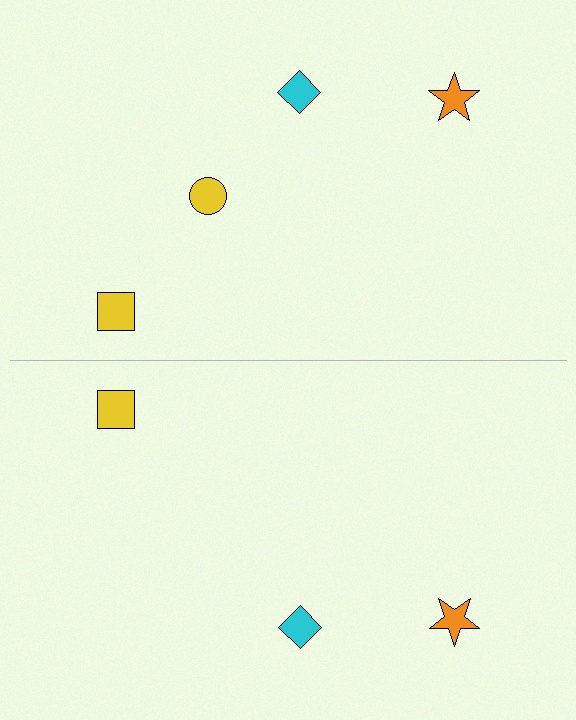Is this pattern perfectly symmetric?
No, the pattern is not perfectly symmetric. A yellow circle is missing from the bottom side.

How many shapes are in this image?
There are 7 shapes in this image.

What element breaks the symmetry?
A yellow circle is missing from the bottom side.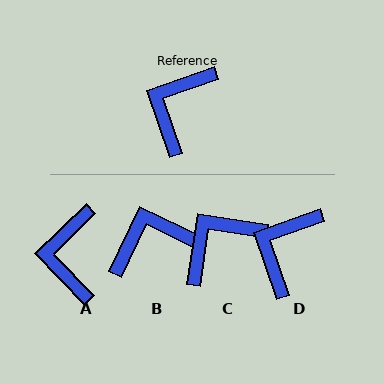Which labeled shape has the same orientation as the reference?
D.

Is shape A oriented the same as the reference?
No, it is off by about 25 degrees.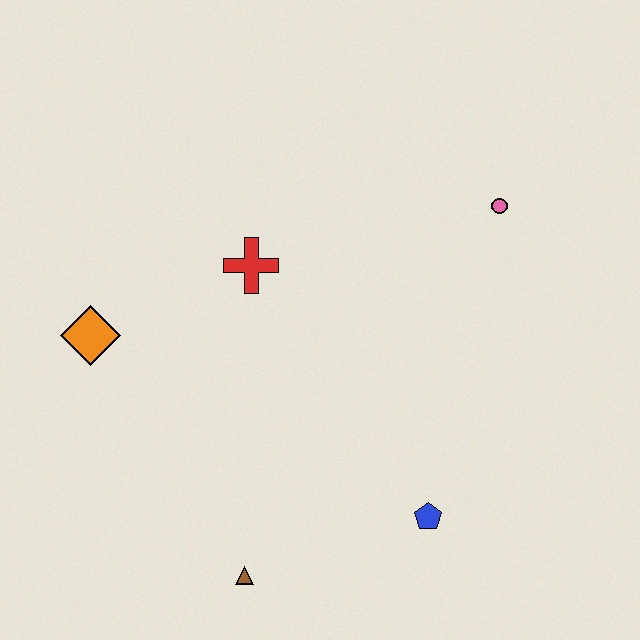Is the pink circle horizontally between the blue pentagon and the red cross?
No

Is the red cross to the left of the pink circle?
Yes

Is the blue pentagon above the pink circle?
No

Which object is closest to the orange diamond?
The red cross is closest to the orange diamond.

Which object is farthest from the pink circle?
The brown triangle is farthest from the pink circle.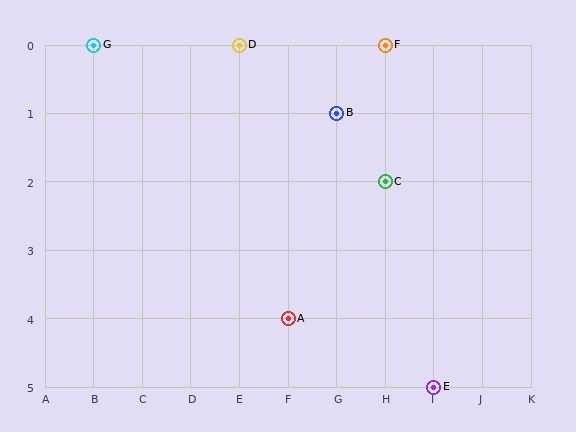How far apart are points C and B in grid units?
Points C and B are 1 column and 1 row apart (about 1.4 grid units diagonally).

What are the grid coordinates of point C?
Point C is at grid coordinates (H, 2).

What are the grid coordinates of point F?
Point F is at grid coordinates (H, 0).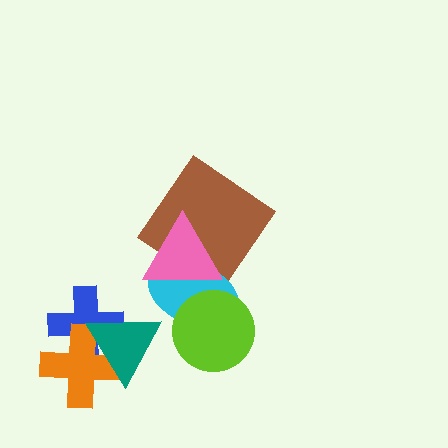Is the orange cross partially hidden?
Yes, it is partially covered by another shape.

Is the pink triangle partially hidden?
No, no other shape covers it.